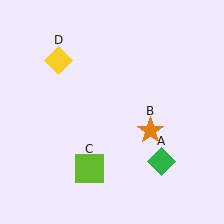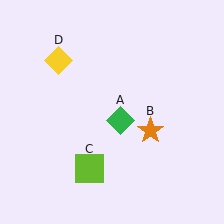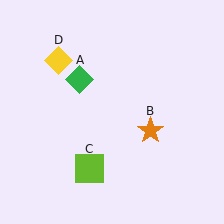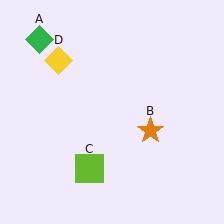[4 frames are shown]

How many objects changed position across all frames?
1 object changed position: green diamond (object A).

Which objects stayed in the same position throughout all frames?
Orange star (object B) and lime square (object C) and yellow diamond (object D) remained stationary.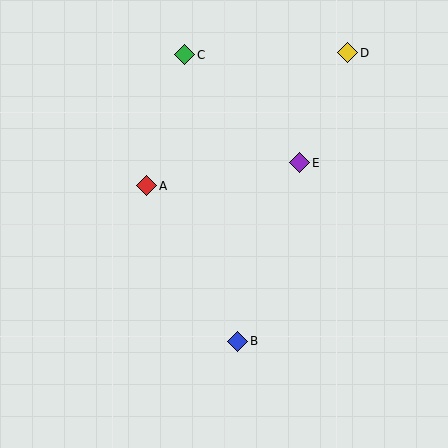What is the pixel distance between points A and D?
The distance between A and D is 241 pixels.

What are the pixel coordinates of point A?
Point A is at (147, 186).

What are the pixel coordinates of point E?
Point E is at (300, 163).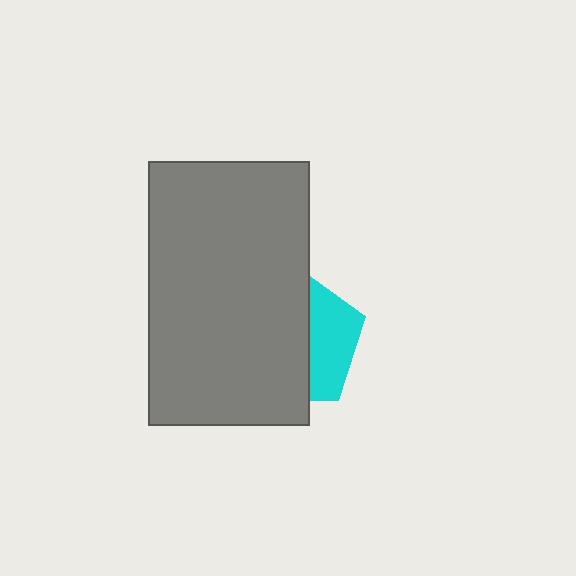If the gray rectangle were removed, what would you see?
You would see the complete cyan pentagon.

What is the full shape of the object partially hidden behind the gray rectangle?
The partially hidden object is a cyan pentagon.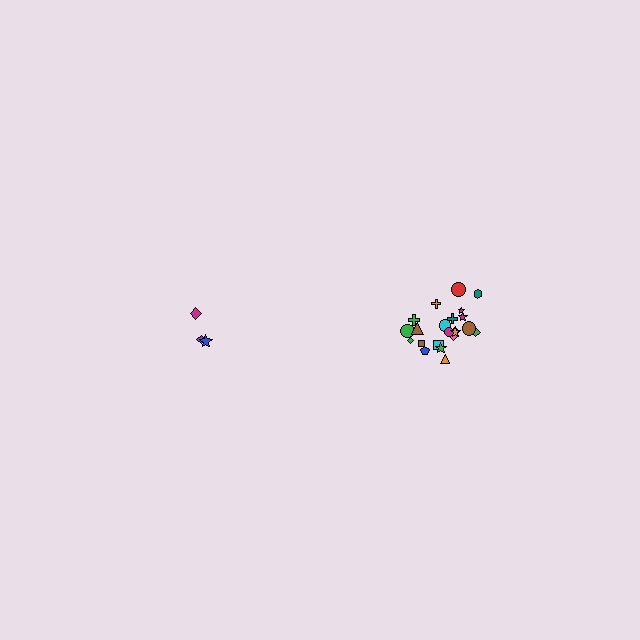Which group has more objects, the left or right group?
The right group.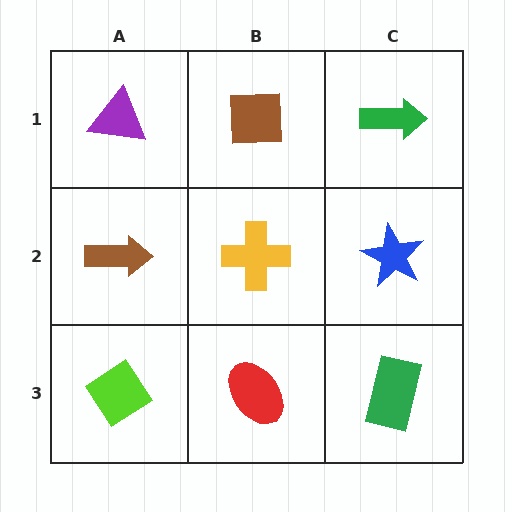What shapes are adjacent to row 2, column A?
A purple triangle (row 1, column A), a lime diamond (row 3, column A), a yellow cross (row 2, column B).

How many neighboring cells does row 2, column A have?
3.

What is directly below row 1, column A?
A brown arrow.